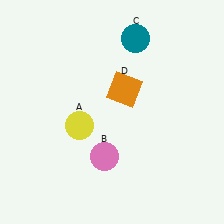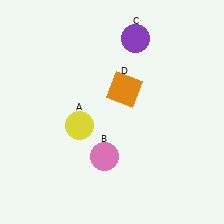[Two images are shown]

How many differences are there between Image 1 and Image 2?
There is 1 difference between the two images.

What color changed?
The circle (C) changed from teal in Image 1 to purple in Image 2.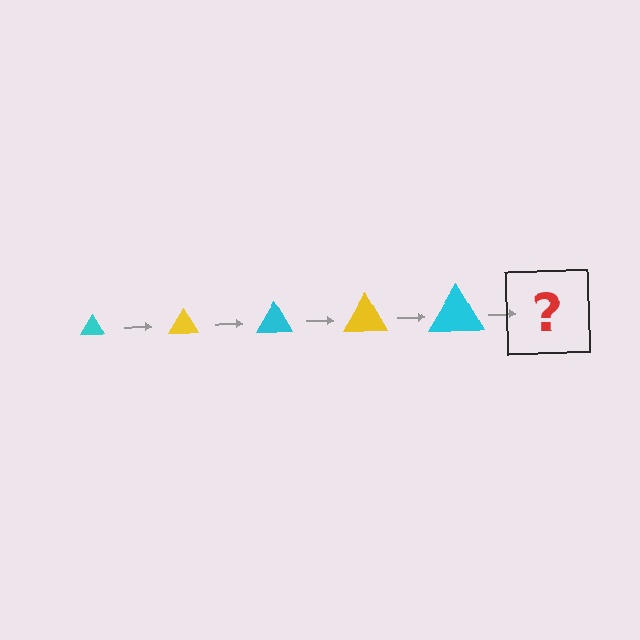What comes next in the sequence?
The next element should be a yellow triangle, larger than the previous one.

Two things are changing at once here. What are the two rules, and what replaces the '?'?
The two rules are that the triangle grows larger each step and the color cycles through cyan and yellow. The '?' should be a yellow triangle, larger than the previous one.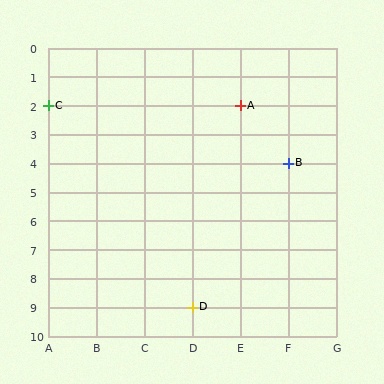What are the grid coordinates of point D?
Point D is at grid coordinates (D, 9).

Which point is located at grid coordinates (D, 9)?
Point D is at (D, 9).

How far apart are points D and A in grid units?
Points D and A are 1 column and 7 rows apart (about 7.1 grid units diagonally).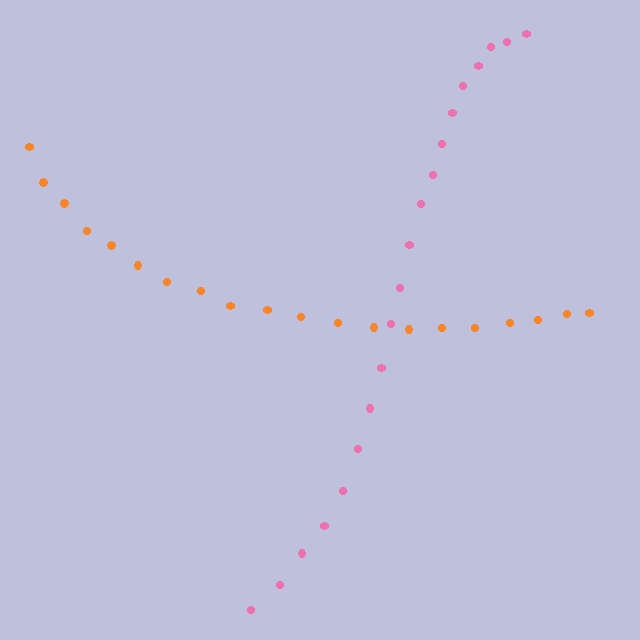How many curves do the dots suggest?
There are 2 distinct paths.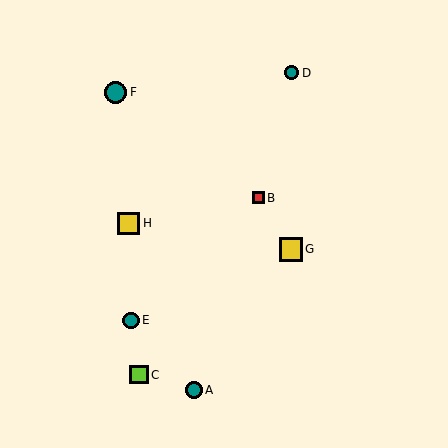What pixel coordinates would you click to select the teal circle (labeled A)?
Click at (194, 390) to select the teal circle A.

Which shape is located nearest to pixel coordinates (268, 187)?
The red square (labeled B) at (258, 198) is nearest to that location.